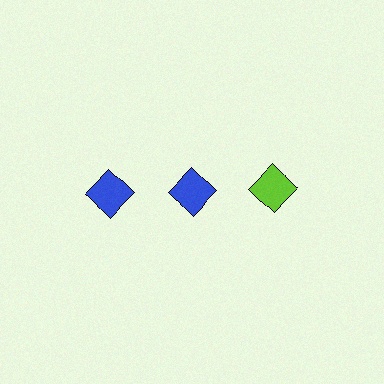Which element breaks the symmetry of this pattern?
The lime diamond in the top row, center column breaks the symmetry. All other shapes are blue diamonds.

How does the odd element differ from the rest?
It has a different color: lime instead of blue.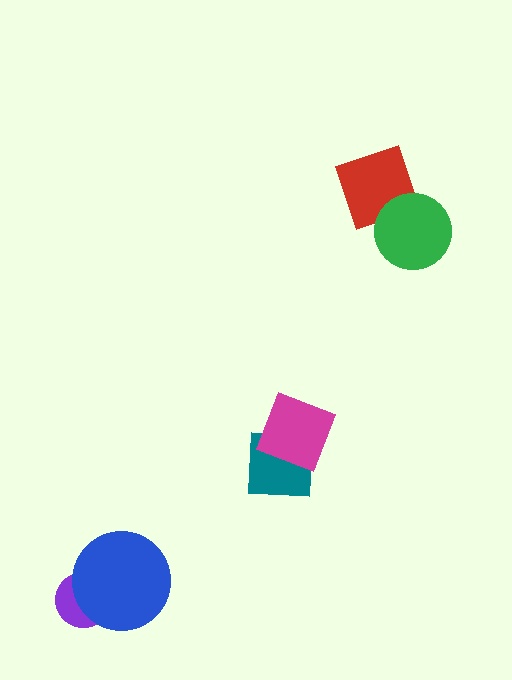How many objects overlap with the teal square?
1 object overlaps with the teal square.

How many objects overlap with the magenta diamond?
1 object overlaps with the magenta diamond.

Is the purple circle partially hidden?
Yes, it is partially covered by another shape.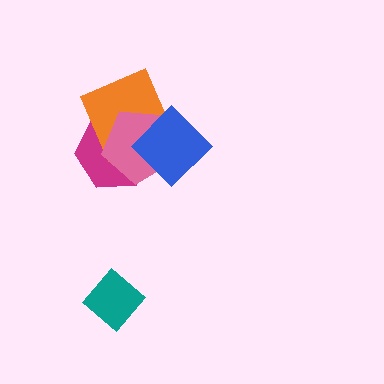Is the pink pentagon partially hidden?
Yes, it is partially covered by another shape.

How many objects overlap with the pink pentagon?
3 objects overlap with the pink pentagon.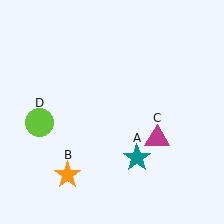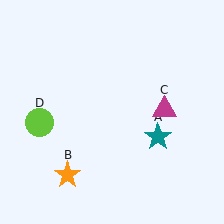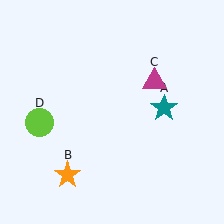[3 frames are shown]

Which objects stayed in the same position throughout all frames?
Orange star (object B) and lime circle (object D) remained stationary.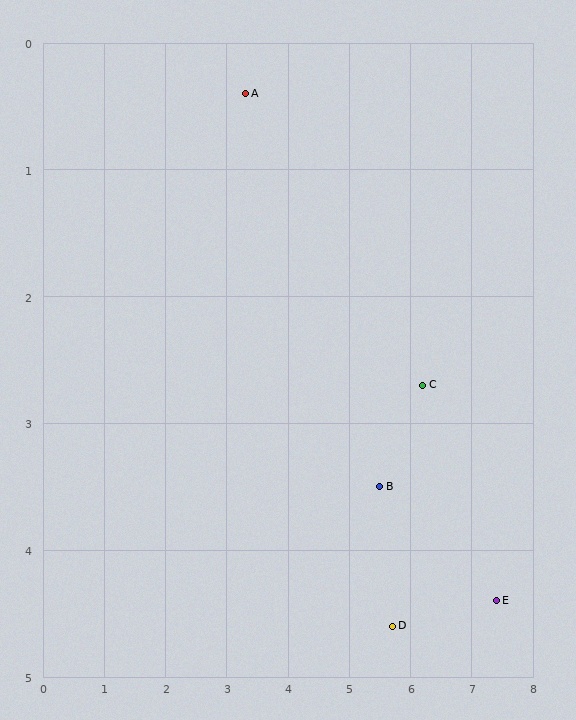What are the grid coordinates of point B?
Point B is at approximately (5.5, 3.5).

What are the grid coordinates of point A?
Point A is at approximately (3.3, 0.4).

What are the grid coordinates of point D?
Point D is at approximately (5.7, 4.6).